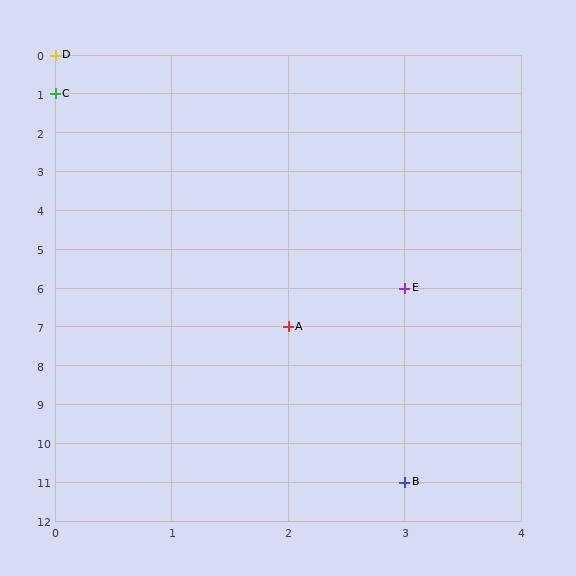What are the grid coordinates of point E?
Point E is at grid coordinates (3, 6).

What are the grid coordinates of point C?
Point C is at grid coordinates (0, 1).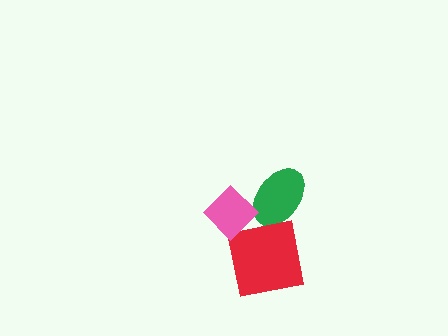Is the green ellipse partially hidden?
Yes, it is partially covered by another shape.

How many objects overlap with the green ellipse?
1 object overlaps with the green ellipse.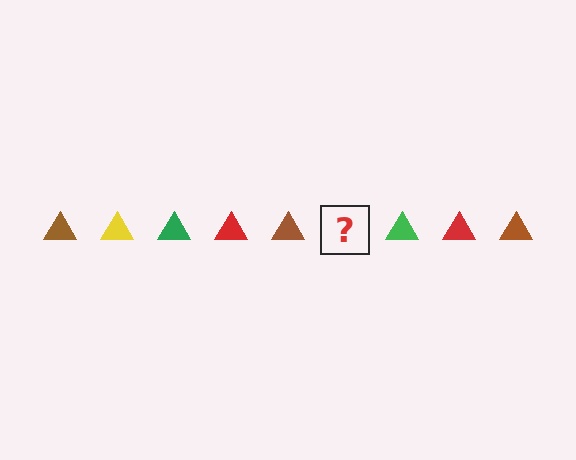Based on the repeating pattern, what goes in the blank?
The blank should be a yellow triangle.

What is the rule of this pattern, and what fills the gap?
The rule is that the pattern cycles through brown, yellow, green, red triangles. The gap should be filled with a yellow triangle.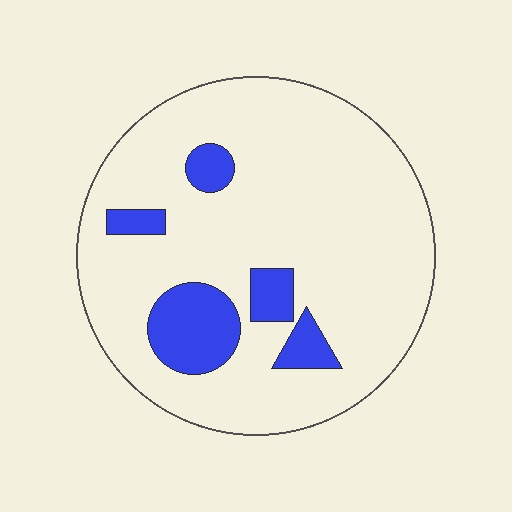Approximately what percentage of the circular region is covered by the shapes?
Approximately 15%.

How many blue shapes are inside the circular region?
5.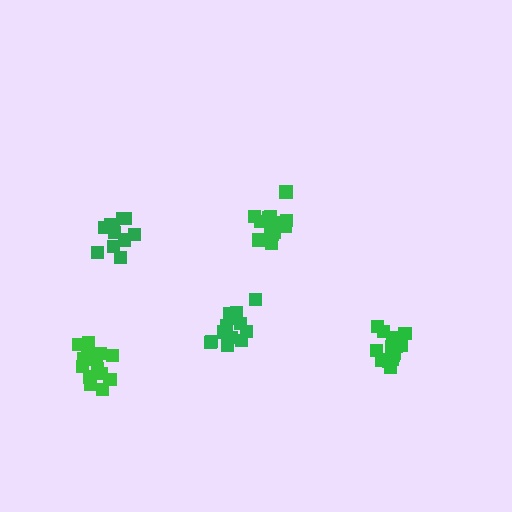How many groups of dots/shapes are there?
There are 5 groups.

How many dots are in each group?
Group 1: 13 dots, Group 2: 16 dots, Group 3: 14 dots, Group 4: 16 dots, Group 5: 11 dots (70 total).